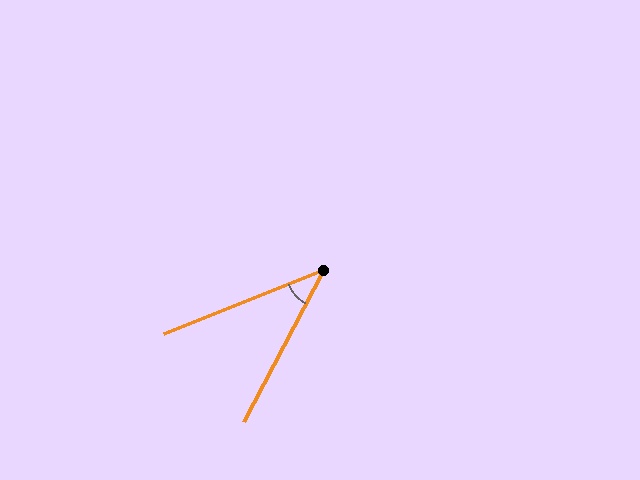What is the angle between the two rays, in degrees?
Approximately 40 degrees.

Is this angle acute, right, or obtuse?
It is acute.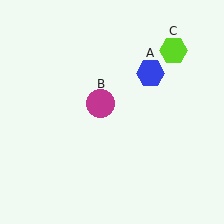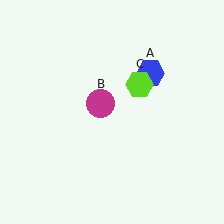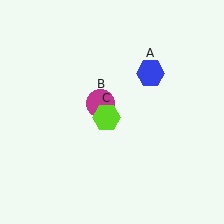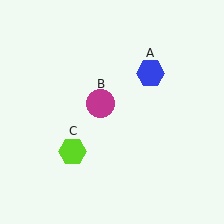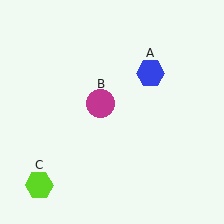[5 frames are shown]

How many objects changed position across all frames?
1 object changed position: lime hexagon (object C).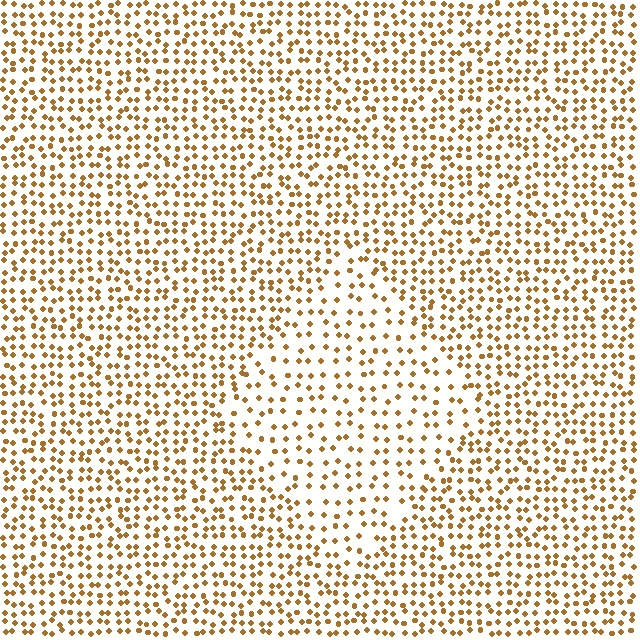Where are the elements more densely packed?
The elements are more densely packed outside the diamond boundary.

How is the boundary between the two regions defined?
The boundary is defined by a change in element density (approximately 1.8x ratio). All elements are the same color, size, and shape.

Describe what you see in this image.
The image contains small brown elements arranged at two different densities. A diamond-shaped region is visible where the elements are less densely packed than the surrounding area.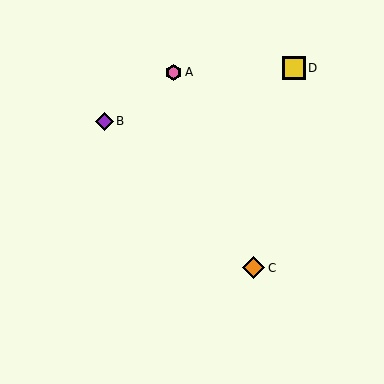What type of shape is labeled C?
Shape C is an orange diamond.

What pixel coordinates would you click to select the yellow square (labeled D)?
Click at (294, 68) to select the yellow square D.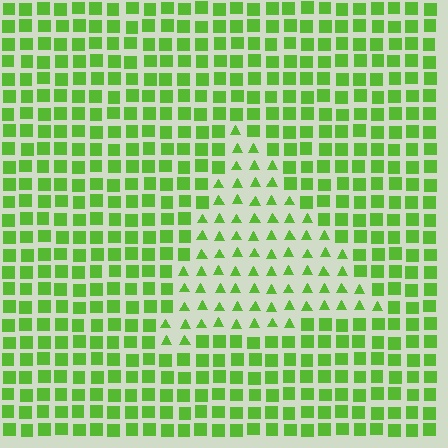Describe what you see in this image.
The image is filled with small lime elements arranged in a uniform grid. A triangle-shaped region contains triangles, while the surrounding area contains squares. The boundary is defined purely by the change in element shape.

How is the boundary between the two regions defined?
The boundary is defined by a change in element shape: triangles inside vs. squares outside. All elements share the same color and spacing.